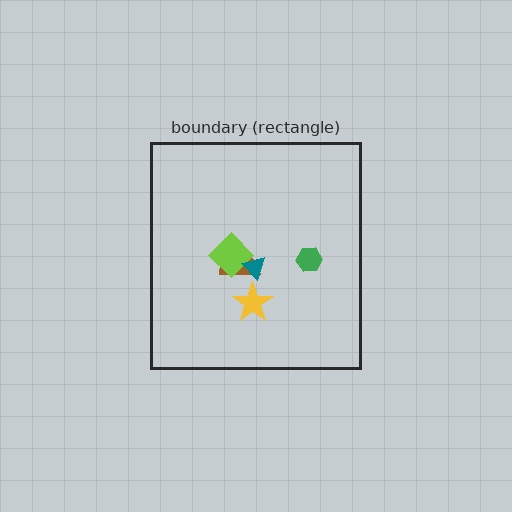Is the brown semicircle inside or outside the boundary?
Inside.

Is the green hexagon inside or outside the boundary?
Inside.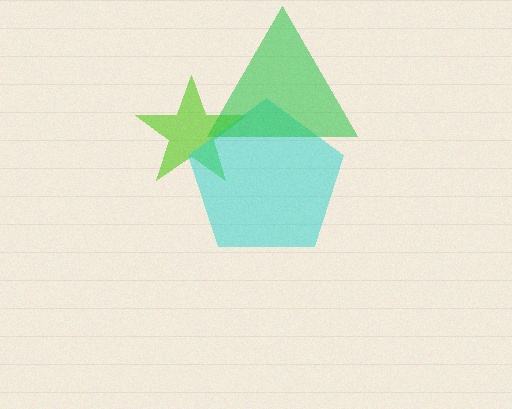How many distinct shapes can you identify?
There are 3 distinct shapes: a lime star, a cyan pentagon, a green triangle.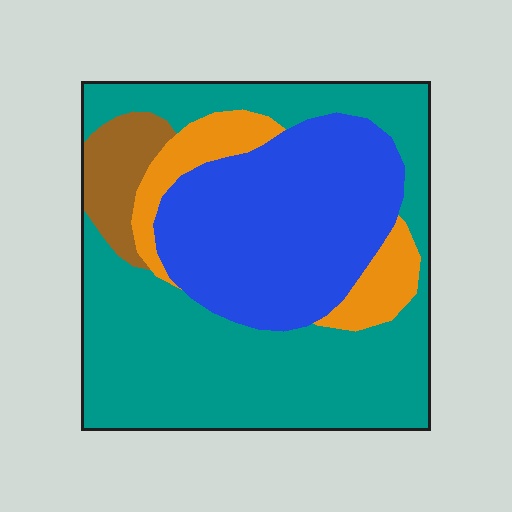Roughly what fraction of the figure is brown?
Brown takes up less than a sixth of the figure.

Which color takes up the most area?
Teal, at roughly 50%.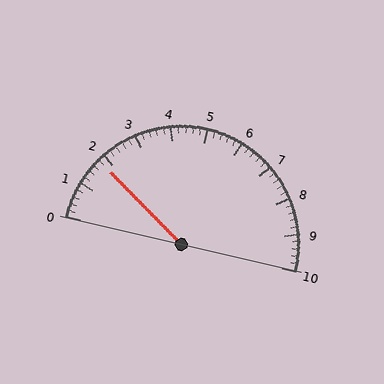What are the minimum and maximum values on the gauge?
The gauge ranges from 0 to 10.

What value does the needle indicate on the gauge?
The needle indicates approximately 1.8.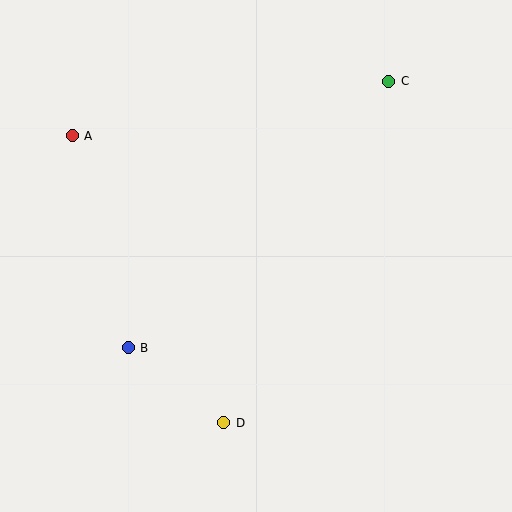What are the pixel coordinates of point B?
Point B is at (128, 348).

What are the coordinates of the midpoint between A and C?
The midpoint between A and C is at (231, 109).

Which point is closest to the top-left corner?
Point A is closest to the top-left corner.